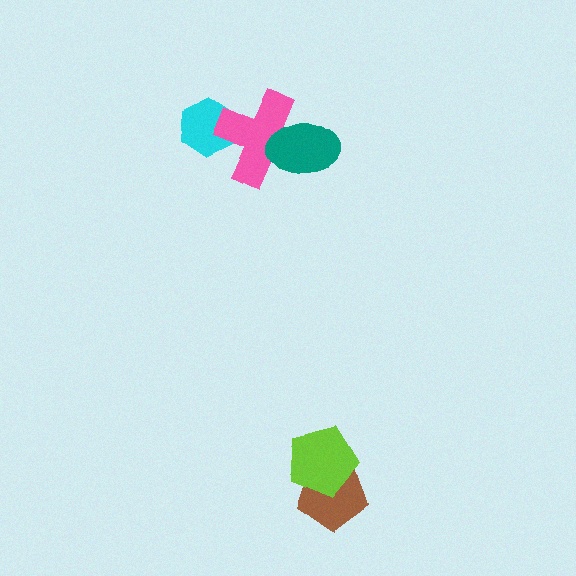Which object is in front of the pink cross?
The teal ellipse is in front of the pink cross.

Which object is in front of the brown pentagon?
The lime pentagon is in front of the brown pentagon.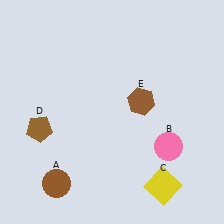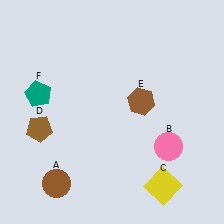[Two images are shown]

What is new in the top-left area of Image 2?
A teal pentagon (F) was added in the top-left area of Image 2.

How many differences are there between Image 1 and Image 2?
There is 1 difference between the two images.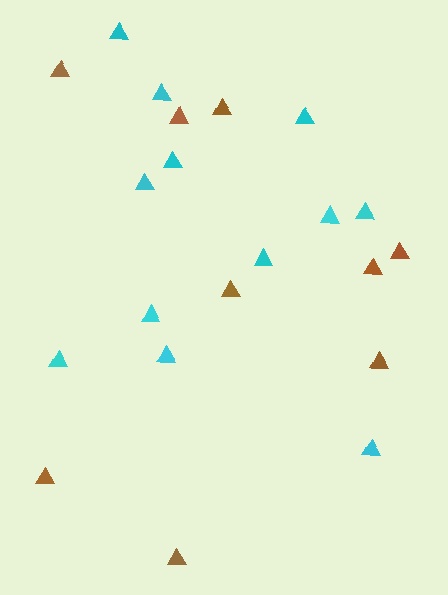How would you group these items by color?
There are 2 groups: one group of cyan triangles (12) and one group of brown triangles (9).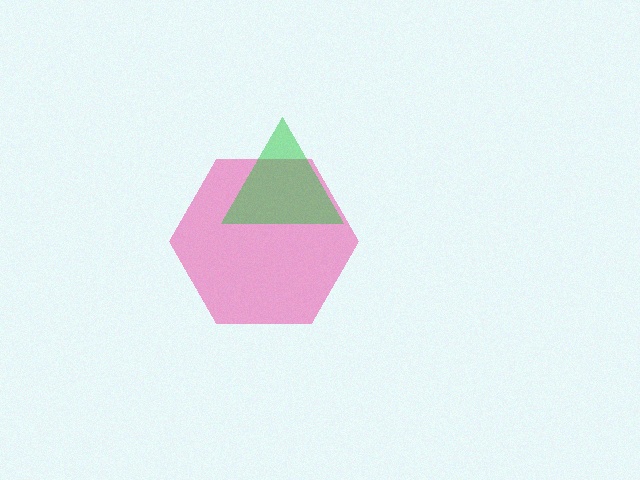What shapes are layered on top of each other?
The layered shapes are: a pink hexagon, a green triangle.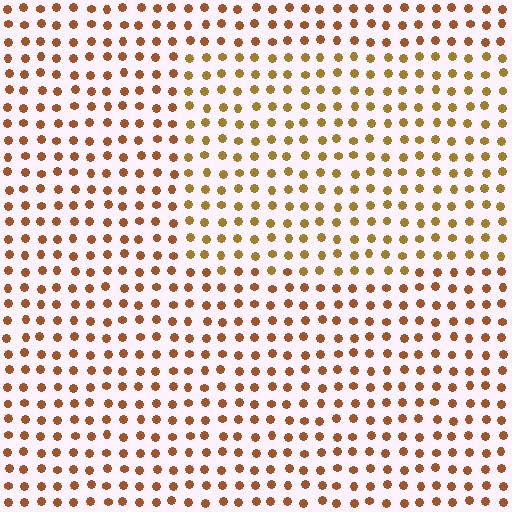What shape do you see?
I see a rectangle.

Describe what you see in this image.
The image is filled with small brown elements in a uniform arrangement. A rectangle-shaped region is visible where the elements are tinted to a slightly different hue, forming a subtle color boundary.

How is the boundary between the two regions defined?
The boundary is defined purely by a slight shift in hue (about 22 degrees). Spacing, size, and orientation are identical on both sides.